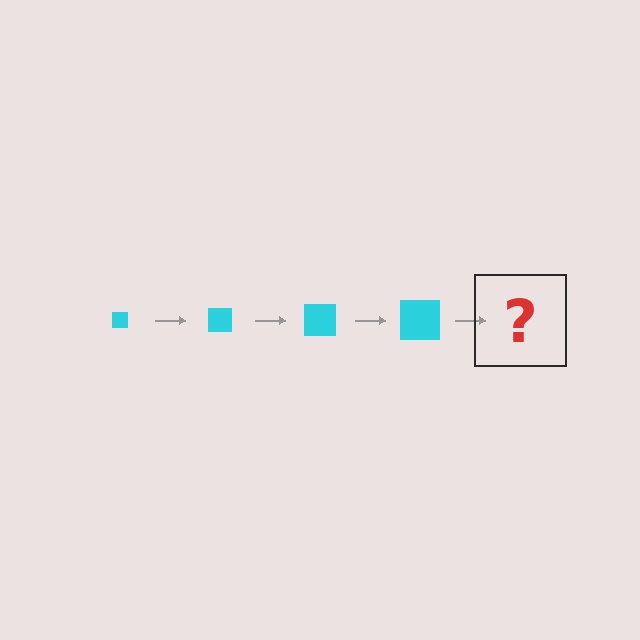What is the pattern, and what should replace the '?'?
The pattern is that the square gets progressively larger each step. The '?' should be a cyan square, larger than the previous one.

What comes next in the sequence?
The next element should be a cyan square, larger than the previous one.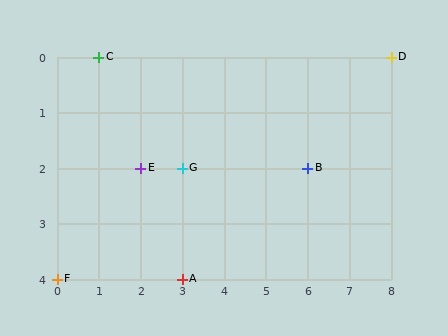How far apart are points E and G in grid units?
Points E and G are 1 column apart.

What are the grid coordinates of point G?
Point G is at grid coordinates (3, 2).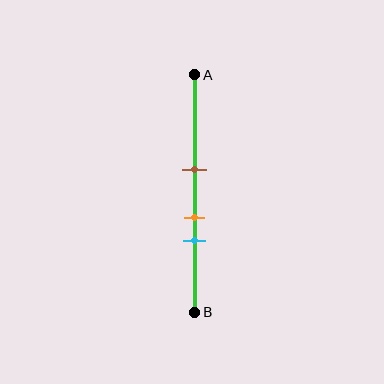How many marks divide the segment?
There are 3 marks dividing the segment.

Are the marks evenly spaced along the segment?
Yes, the marks are approximately evenly spaced.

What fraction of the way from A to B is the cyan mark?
The cyan mark is approximately 70% (0.7) of the way from A to B.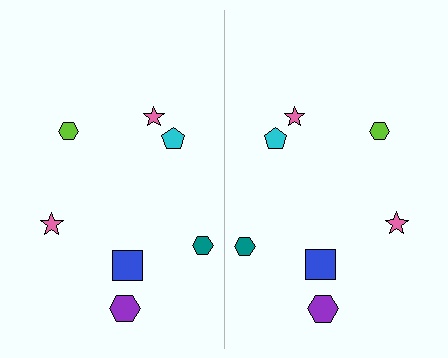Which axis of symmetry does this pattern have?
The pattern has a vertical axis of symmetry running through the center of the image.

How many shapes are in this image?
There are 14 shapes in this image.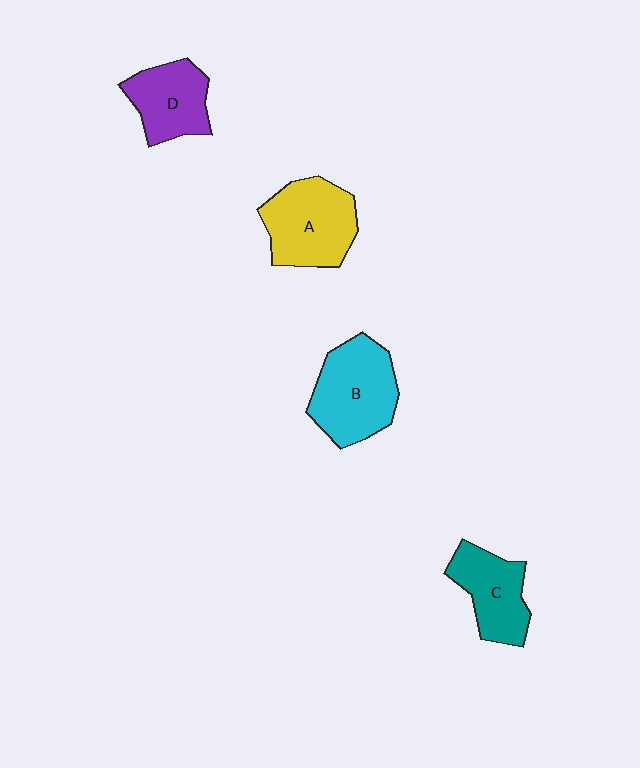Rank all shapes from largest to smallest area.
From largest to smallest: B (cyan), A (yellow), C (teal), D (purple).